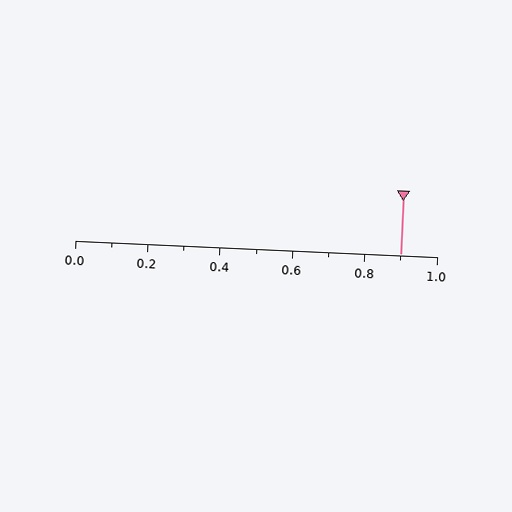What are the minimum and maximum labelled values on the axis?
The axis runs from 0.0 to 1.0.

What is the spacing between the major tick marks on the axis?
The major ticks are spaced 0.2 apart.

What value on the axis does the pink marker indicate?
The marker indicates approximately 0.9.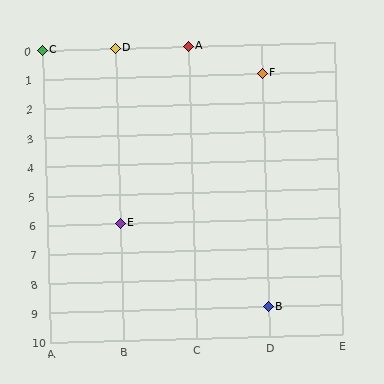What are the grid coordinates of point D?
Point D is at grid coordinates (B, 0).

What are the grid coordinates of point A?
Point A is at grid coordinates (C, 0).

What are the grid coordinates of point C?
Point C is at grid coordinates (A, 0).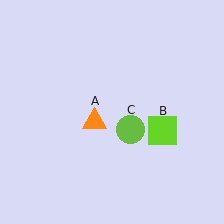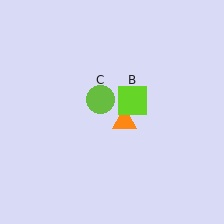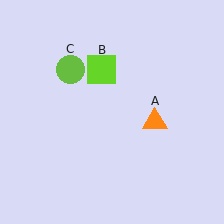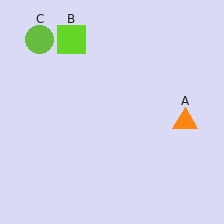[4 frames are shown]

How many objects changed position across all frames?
3 objects changed position: orange triangle (object A), lime square (object B), lime circle (object C).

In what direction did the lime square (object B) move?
The lime square (object B) moved up and to the left.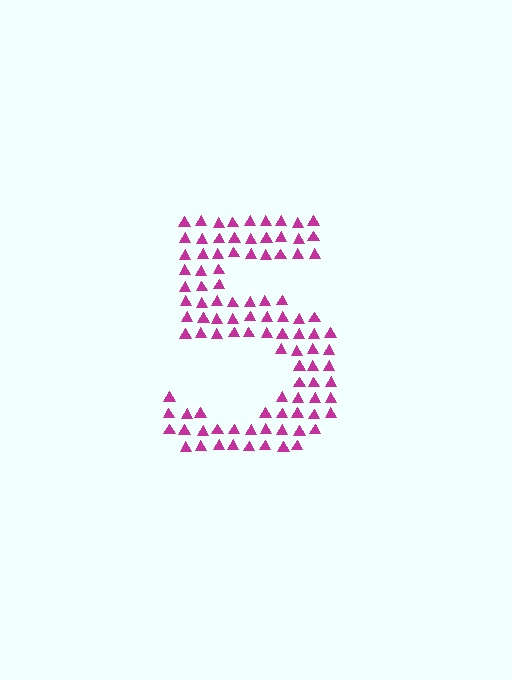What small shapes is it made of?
It is made of small triangles.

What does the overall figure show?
The overall figure shows the digit 5.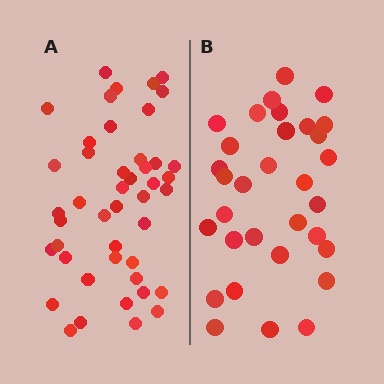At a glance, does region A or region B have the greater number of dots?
Region A (the left region) has more dots.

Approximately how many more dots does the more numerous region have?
Region A has approximately 15 more dots than region B.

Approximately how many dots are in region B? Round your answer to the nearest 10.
About 30 dots. (The exact count is 32, which rounds to 30.)